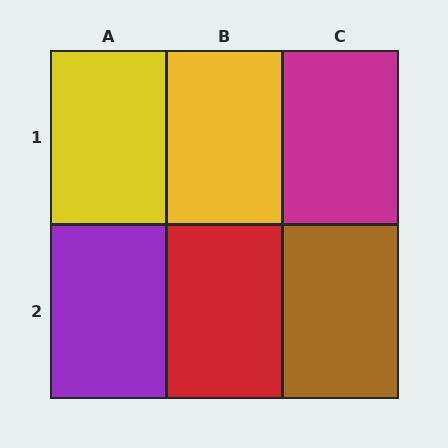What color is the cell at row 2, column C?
Brown.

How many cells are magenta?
1 cell is magenta.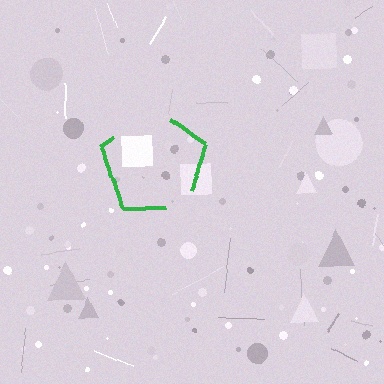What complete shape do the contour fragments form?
The contour fragments form a pentagon.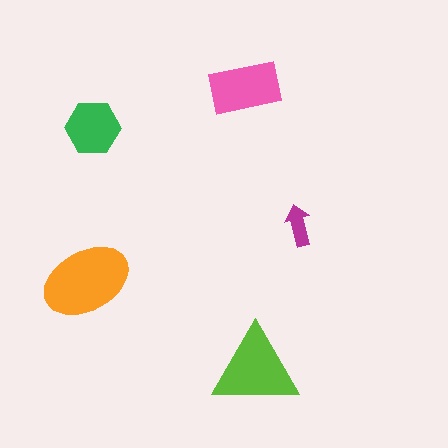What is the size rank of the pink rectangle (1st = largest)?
3rd.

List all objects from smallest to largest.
The magenta arrow, the green hexagon, the pink rectangle, the lime triangle, the orange ellipse.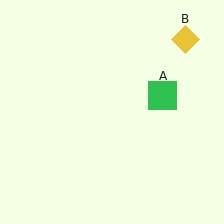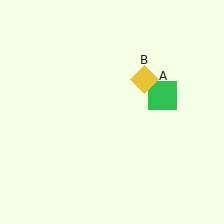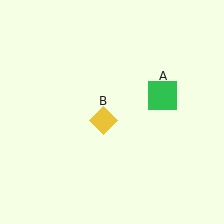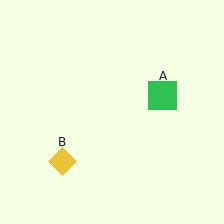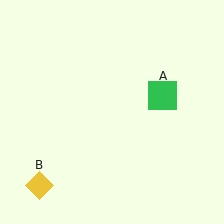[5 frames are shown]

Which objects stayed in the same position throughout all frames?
Green square (object A) remained stationary.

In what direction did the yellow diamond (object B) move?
The yellow diamond (object B) moved down and to the left.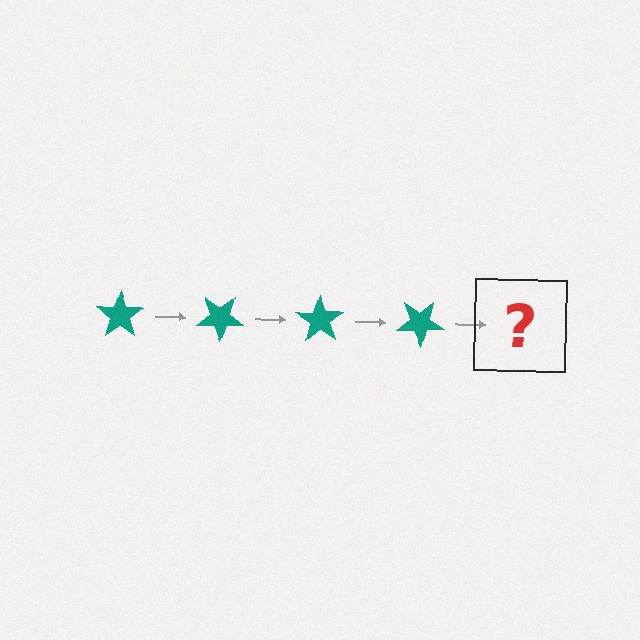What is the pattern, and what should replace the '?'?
The pattern is that the star rotates 35 degrees each step. The '?' should be a teal star rotated 140 degrees.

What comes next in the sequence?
The next element should be a teal star rotated 140 degrees.